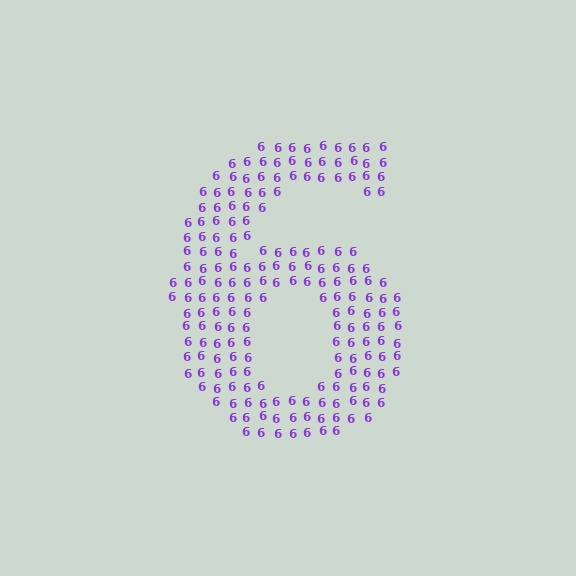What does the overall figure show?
The overall figure shows the digit 6.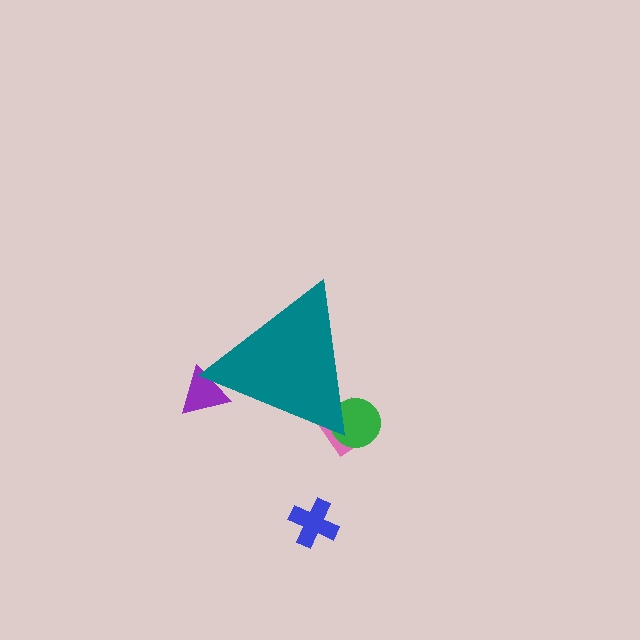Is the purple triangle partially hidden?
Yes, the purple triangle is partially hidden behind the teal triangle.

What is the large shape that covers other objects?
A teal triangle.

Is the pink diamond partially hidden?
Yes, the pink diamond is partially hidden behind the teal triangle.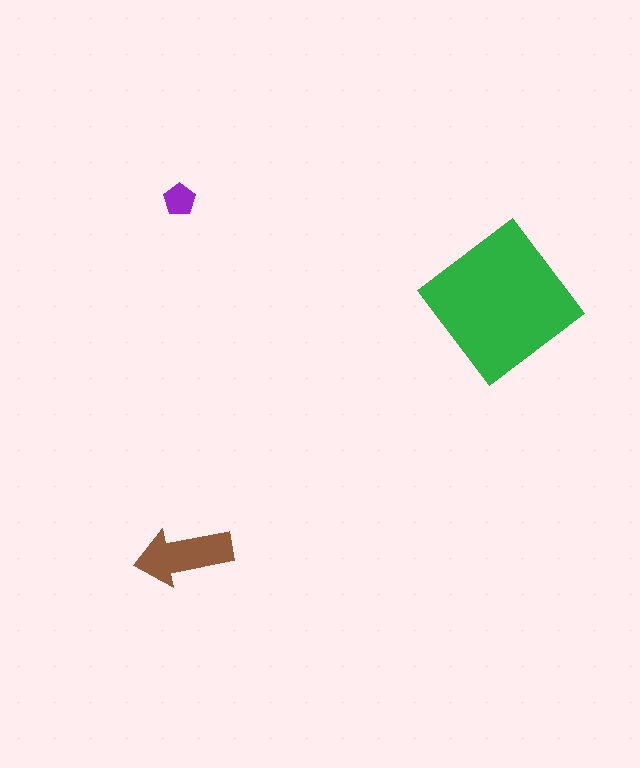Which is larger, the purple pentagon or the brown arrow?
The brown arrow.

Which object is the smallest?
The purple pentagon.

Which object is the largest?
The green diamond.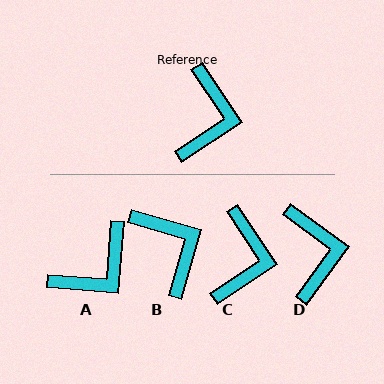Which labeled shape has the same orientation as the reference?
C.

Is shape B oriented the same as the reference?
No, it is off by about 41 degrees.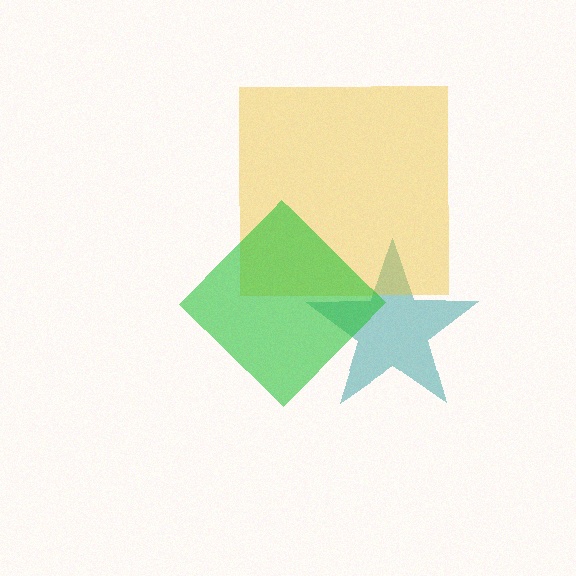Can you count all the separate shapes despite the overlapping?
Yes, there are 3 separate shapes.